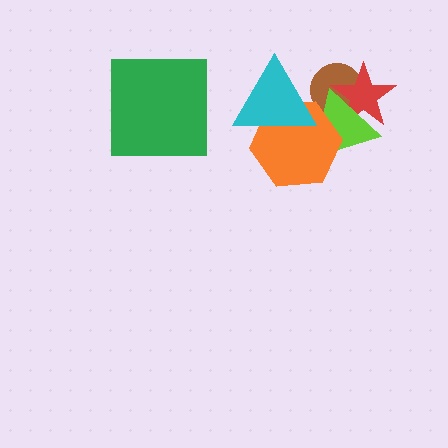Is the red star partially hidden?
Yes, it is partially covered by another shape.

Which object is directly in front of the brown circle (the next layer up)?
The red star is directly in front of the brown circle.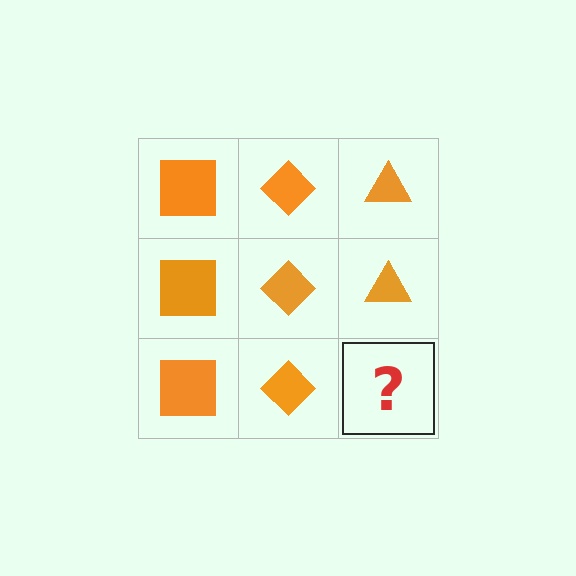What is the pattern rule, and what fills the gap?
The rule is that each column has a consistent shape. The gap should be filled with an orange triangle.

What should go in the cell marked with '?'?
The missing cell should contain an orange triangle.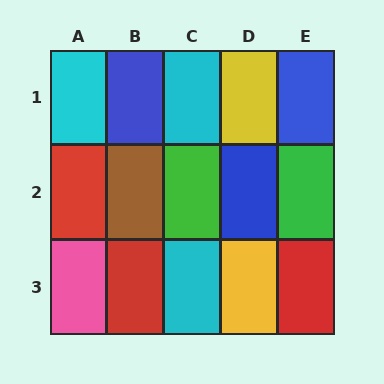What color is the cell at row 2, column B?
Brown.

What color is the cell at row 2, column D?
Blue.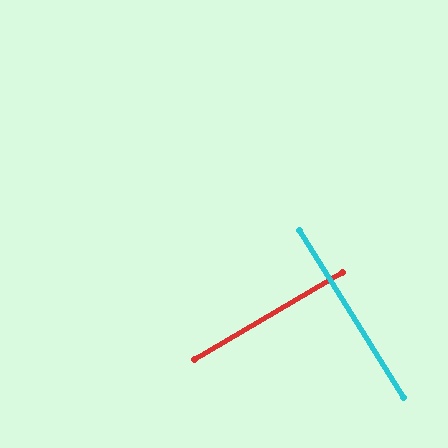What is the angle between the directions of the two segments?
Approximately 89 degrees.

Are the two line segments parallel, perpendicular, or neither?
Perpendicular — they meet at approximately 89°.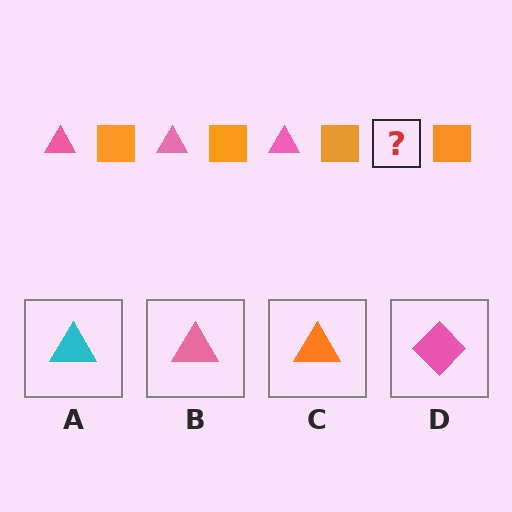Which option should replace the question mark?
Option B.